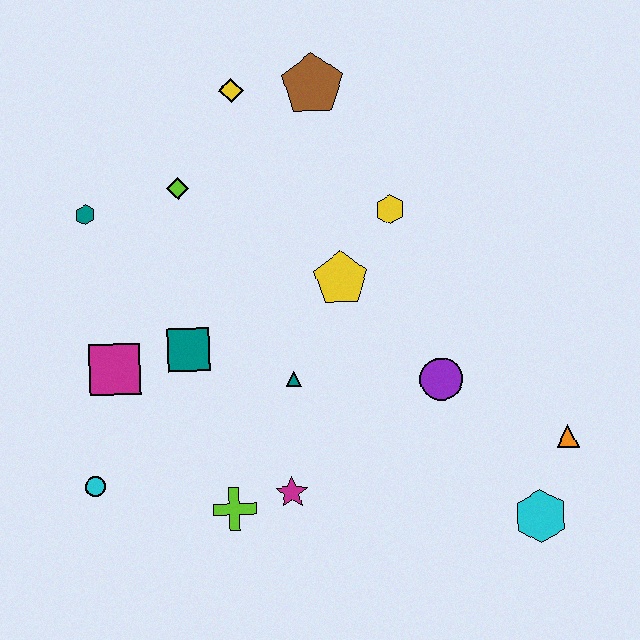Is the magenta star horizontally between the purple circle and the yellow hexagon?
No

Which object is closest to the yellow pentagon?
The yellow hexagon is closest to the yellow pentagon.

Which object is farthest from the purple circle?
The teal hexagon is farthest from the purple circle.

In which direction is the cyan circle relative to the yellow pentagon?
The cyan circle is to the left of the yellow pentagon.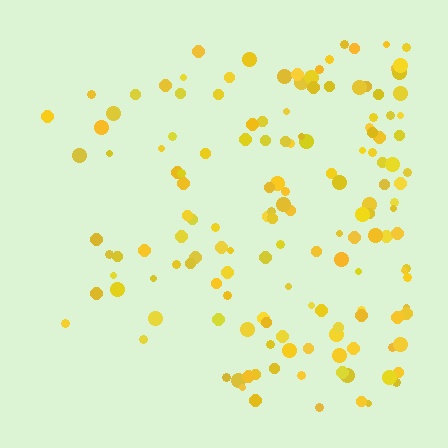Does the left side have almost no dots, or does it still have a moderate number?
Still a moderate number, just noticeably fewer than the right.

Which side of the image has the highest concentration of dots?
The right.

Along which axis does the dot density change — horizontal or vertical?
Horizontal.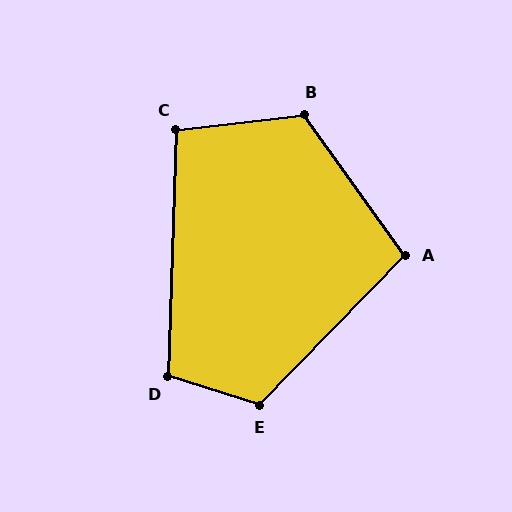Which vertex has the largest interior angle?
B, at approximately 119 degrees.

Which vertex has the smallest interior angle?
C, at approximately 99 degrees.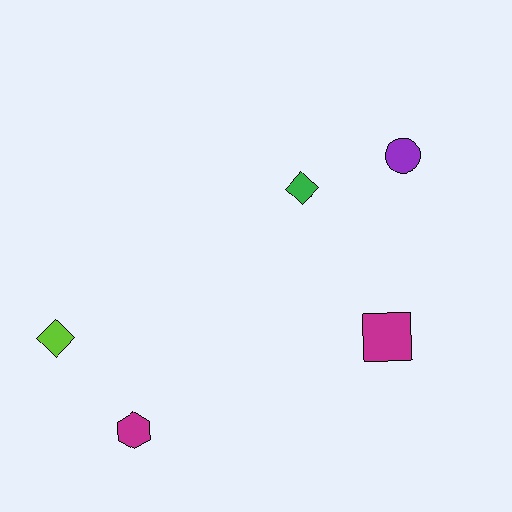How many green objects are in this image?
There is 1 green object.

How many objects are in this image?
There are 5 objects.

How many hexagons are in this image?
There is 1 hexagon.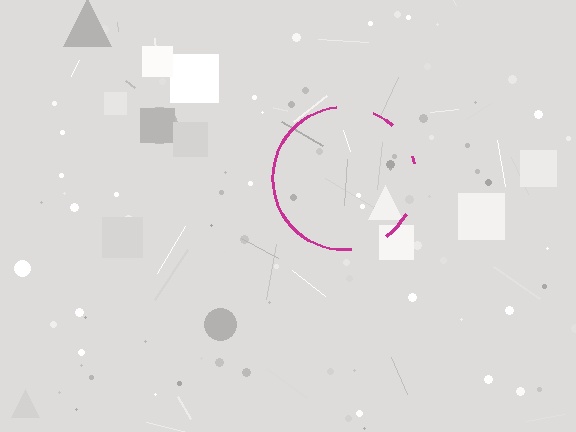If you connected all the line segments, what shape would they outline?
They would outline a circle.